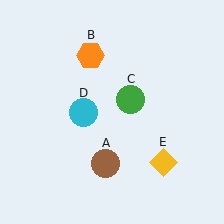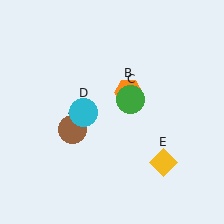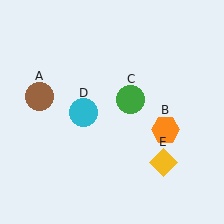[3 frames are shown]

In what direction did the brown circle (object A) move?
The brown circle (object A) moved up and to the left.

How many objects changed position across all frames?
2 objects changed position: brown circle (object A), orange hexagon (object B).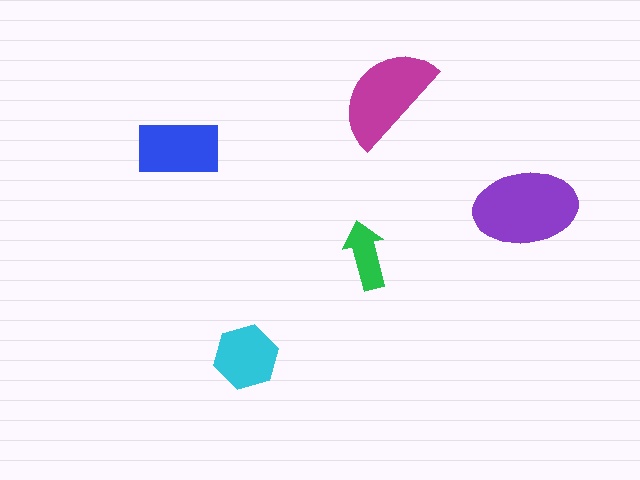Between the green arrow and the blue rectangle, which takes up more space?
The blue rectangle.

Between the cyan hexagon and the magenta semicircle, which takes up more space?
The magenta semicircle.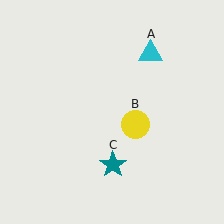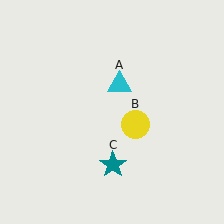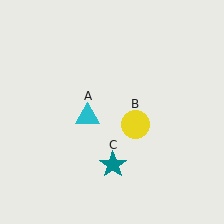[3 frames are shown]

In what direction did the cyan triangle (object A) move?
The cyan triangle (object A) moved down and to the left.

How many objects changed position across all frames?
1 object changed position: cyan triangle (object A).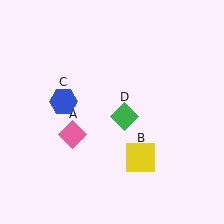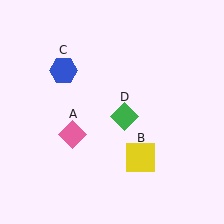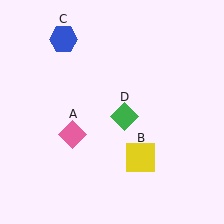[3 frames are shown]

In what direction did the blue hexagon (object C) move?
The blue hexagon (object C) moved up.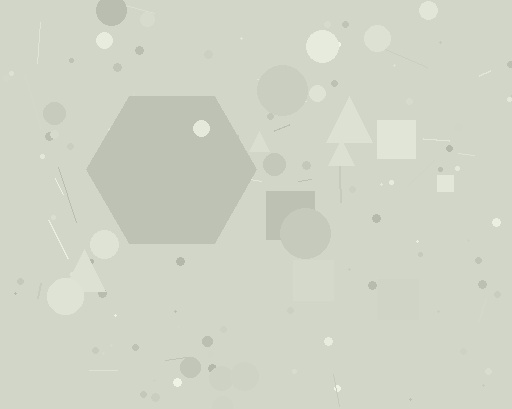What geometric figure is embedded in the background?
A hexagon is embedded in the background.